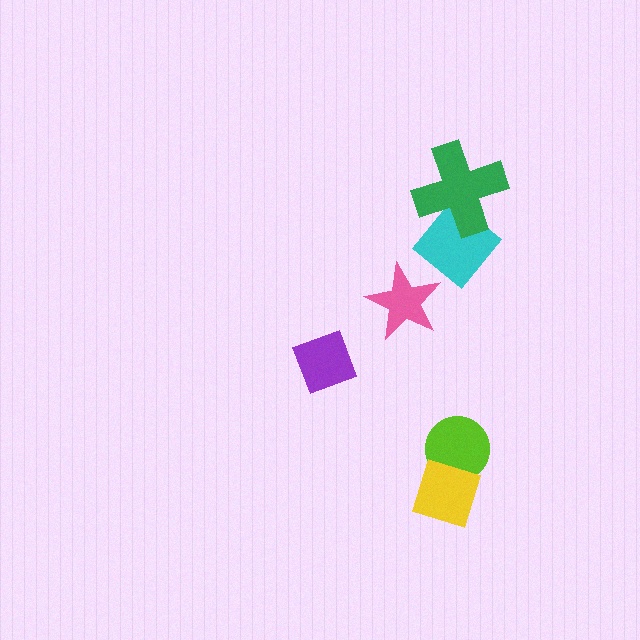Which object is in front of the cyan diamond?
The green cross is in front of the cyan diamond.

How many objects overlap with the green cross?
1 object overlaps with the green cross.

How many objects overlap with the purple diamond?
0 objects overlap with the purple diamond.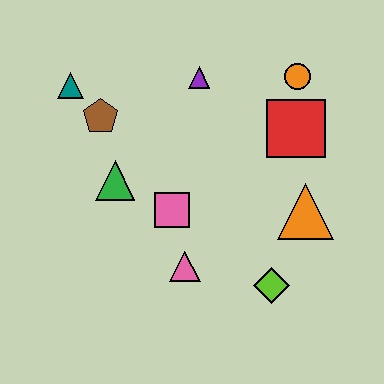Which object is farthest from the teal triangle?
The lime diamond is farthest from the teal triangle.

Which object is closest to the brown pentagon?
The teal triangle is closest to the brown pentagon.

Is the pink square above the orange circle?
No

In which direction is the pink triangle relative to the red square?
The pink triangle is below the red square.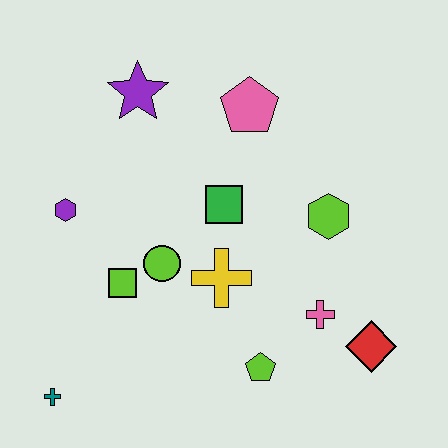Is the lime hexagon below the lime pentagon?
No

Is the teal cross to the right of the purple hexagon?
No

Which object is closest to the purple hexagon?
The lime square is closest to the purple hexagon.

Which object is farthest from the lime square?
The red diamond is farthest from the lime square.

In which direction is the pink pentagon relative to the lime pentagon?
The pink pentagon is above the lime pentagon.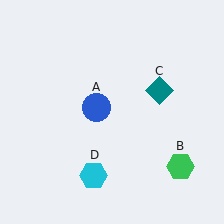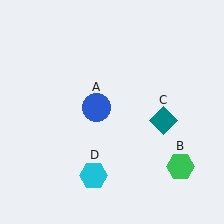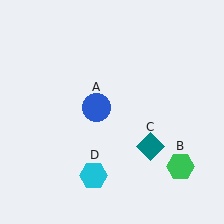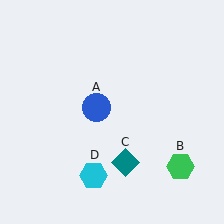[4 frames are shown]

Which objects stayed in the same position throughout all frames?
Blue circle (object A) and green hexagon (object B) and cyan hexagon (object D) remained stationary.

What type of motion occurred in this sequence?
The teal diamond (object C) rotated clockwise around the center of the scene.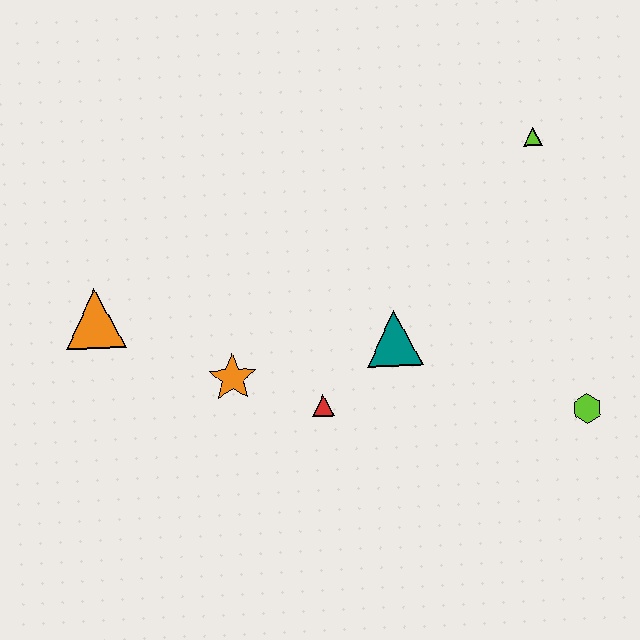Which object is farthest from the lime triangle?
The orange triangle is farthest from the lime triangle.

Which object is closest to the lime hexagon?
The teal triangle is closest to the lime hexagon.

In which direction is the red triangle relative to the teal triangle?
The red triangle is to the left of the teal triangle.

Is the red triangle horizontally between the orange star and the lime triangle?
Yes